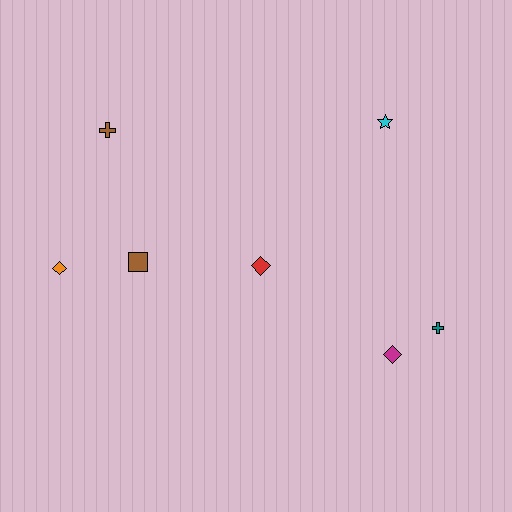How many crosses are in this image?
There are 2 crosses.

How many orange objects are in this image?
There is 1 orange object.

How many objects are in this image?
There are 7 objects.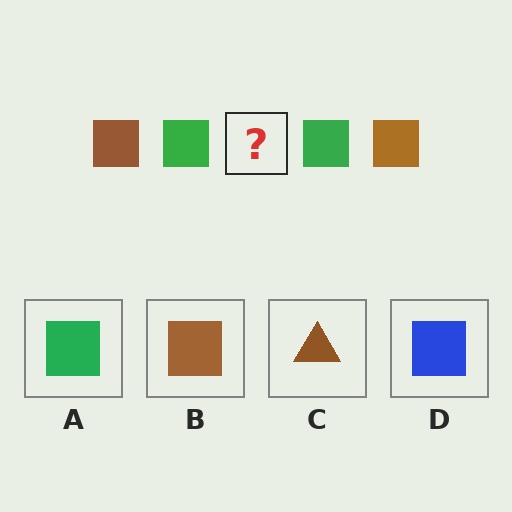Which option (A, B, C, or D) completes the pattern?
B.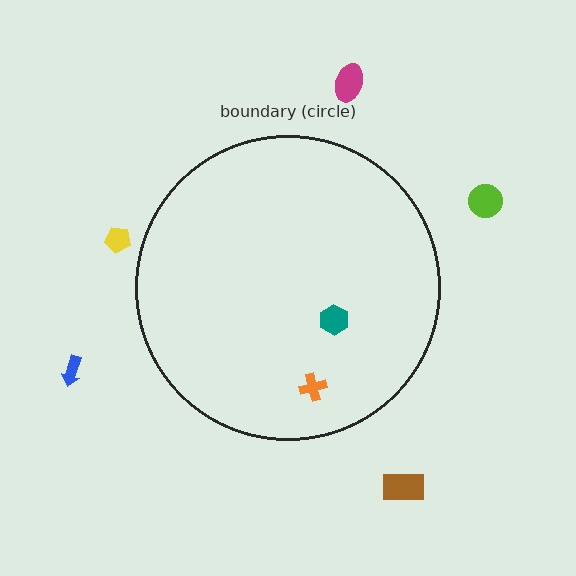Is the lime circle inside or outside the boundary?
Outside.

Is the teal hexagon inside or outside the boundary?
Inside.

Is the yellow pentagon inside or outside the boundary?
Outside.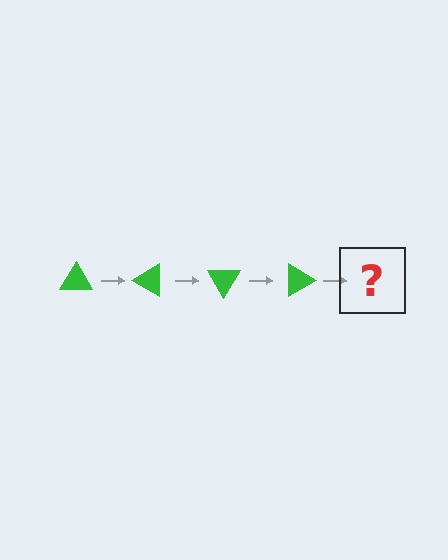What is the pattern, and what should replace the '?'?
The pattern is that the triangle rotates 30 degrees each step. The '?' should be a green triangle rotated 120 degrees.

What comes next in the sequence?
The next element should be a green triangle rotated 120 degrees.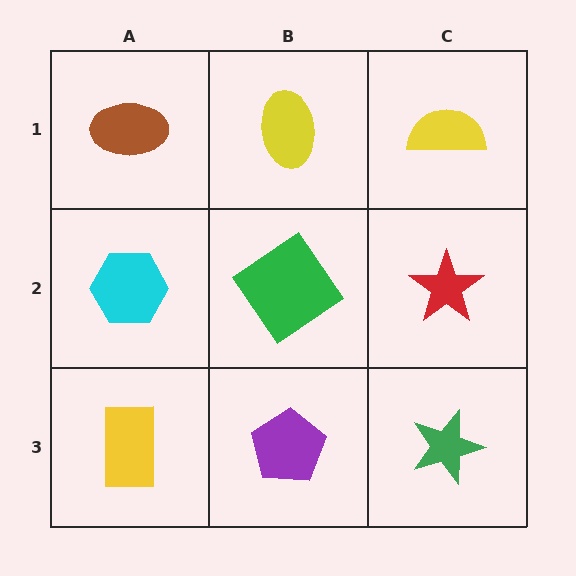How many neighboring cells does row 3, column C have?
2.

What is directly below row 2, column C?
A green star.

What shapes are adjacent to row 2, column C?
A yellow semicircle (row 1, column C), a green star (row 3, column C), a green diamond (row 2, column B).